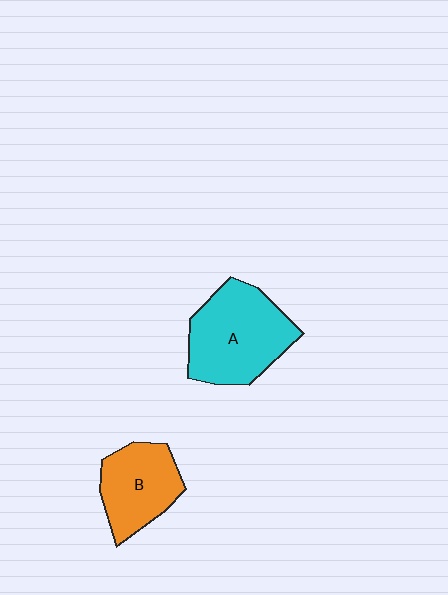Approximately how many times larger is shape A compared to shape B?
Approximately 1.4 times.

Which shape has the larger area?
Shape A (cyan).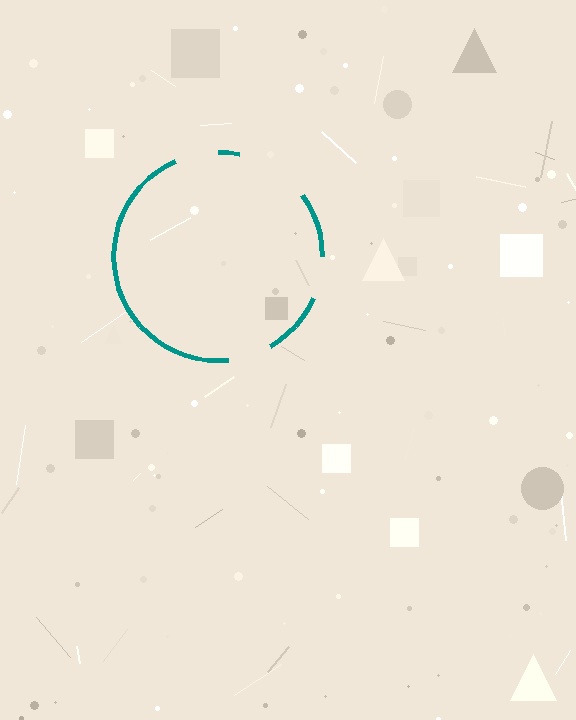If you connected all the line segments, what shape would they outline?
They would outline a circle.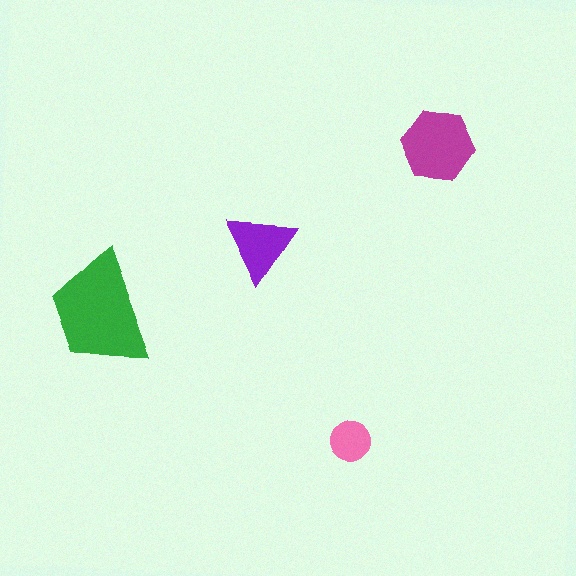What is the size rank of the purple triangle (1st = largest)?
3rd.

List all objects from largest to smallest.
The green trapezoid, the magenta hexagon, the purple triangle, the pink circle.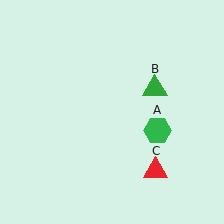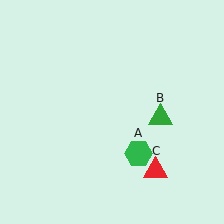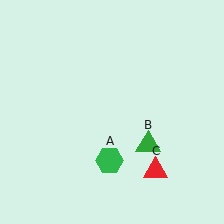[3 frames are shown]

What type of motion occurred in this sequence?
The green hexagon (object A), green triangle (object B) rotated clockwise around the center of the scene.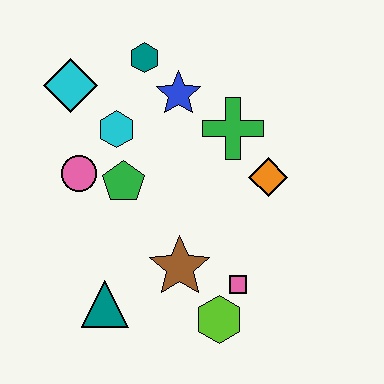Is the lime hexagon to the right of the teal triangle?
Yes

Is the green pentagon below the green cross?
Yes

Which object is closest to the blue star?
The teal hexagon is closest to the blue star.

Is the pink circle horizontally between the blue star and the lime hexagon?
No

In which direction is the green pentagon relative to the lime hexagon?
The green pentagon is above the lime hexagon.